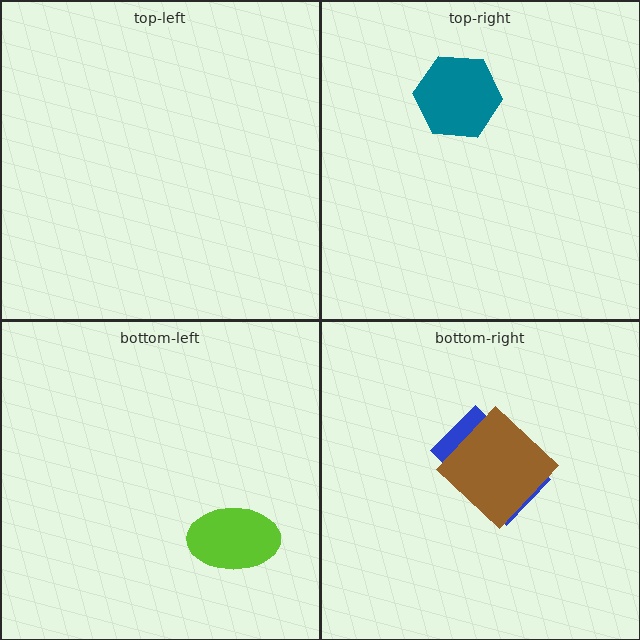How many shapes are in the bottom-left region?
1.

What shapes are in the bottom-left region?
The lime ellipse.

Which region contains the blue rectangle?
The bottom-right region.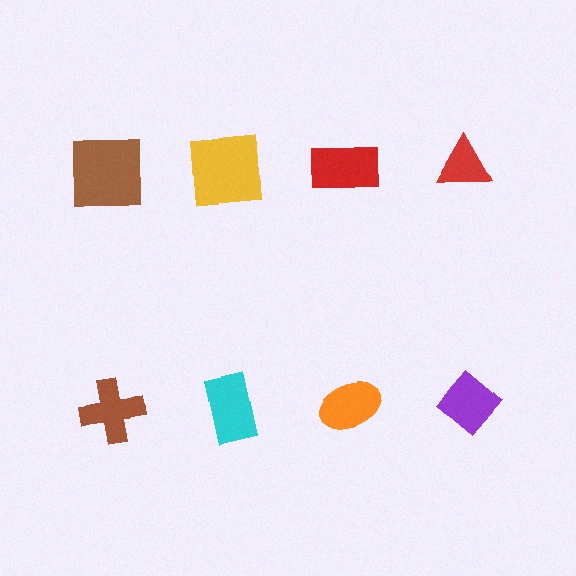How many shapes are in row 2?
4 shapes.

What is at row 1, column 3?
A red rectangle.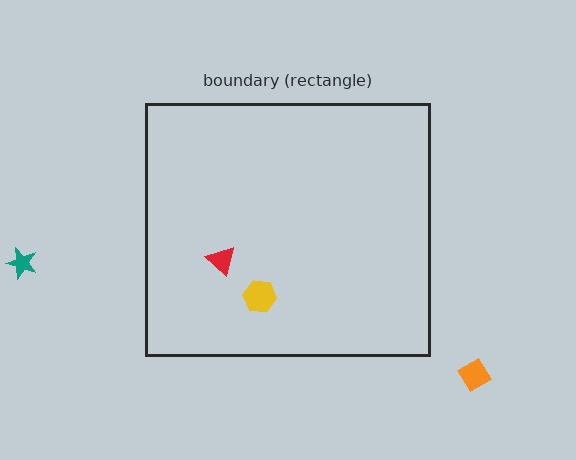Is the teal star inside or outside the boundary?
Outside.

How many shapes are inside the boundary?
2 inside, 2 outside.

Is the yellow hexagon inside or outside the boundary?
Inside.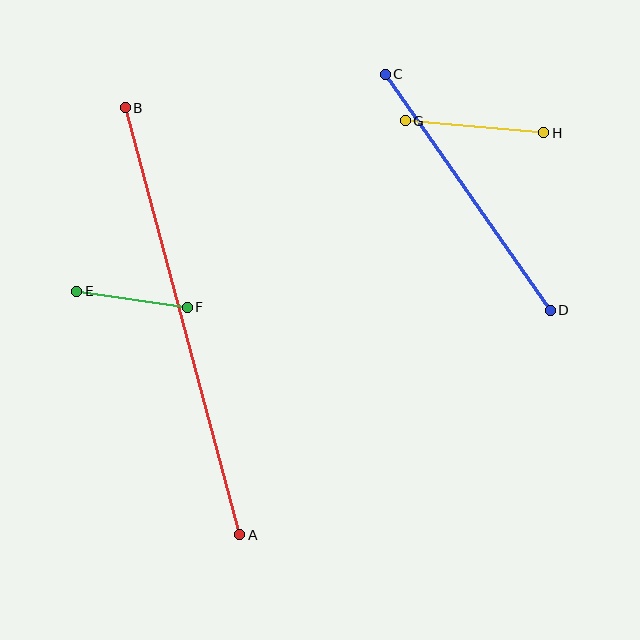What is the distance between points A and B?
The distance is approximately 442 pixels.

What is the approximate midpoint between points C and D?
The midpoint is at approximately (468, 192) pixels.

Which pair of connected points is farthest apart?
Points A and B are farthest apart.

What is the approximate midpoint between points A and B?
The midpoint is at approximately (182, 321) pixels.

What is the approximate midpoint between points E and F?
The midpoint is at approximately (132, 299) pixels.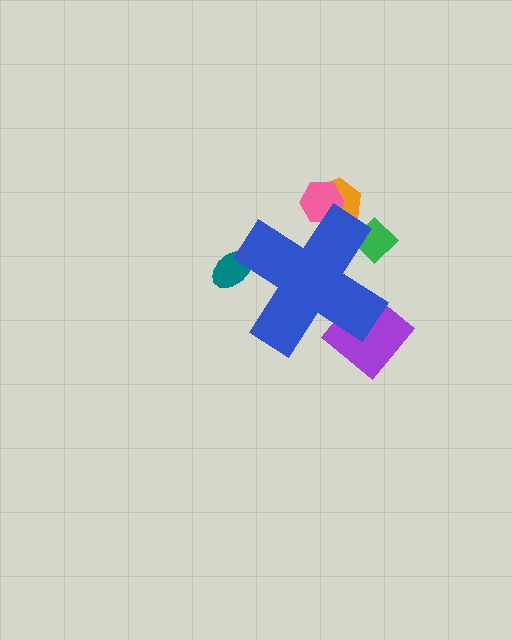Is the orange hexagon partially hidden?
Yes, the orange hexagon is partially hidden behind the blue cross.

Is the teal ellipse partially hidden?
Yes, the teal ellipse is partially hidden behind the blue cross.